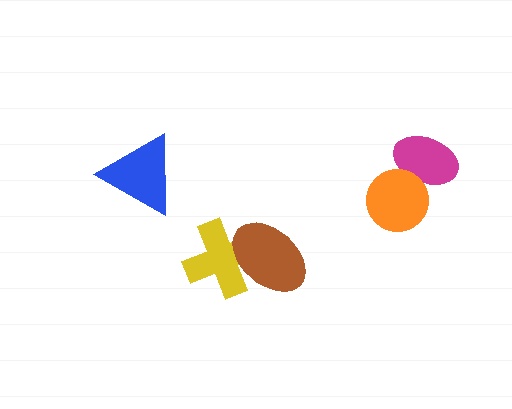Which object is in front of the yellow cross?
The brown ellipse is in front of the yellow cross.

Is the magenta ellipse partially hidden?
Yes, it is partially covered by another shape.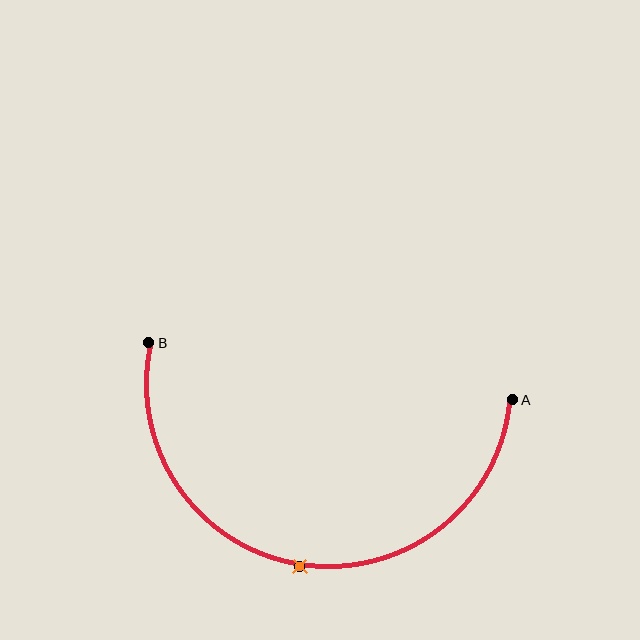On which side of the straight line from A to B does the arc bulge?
The arc bulges below the straight line connecting A and B.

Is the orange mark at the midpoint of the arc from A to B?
Yes. The orange mark lies on the arc at equal arc-length from both A and B — it is the arc midpoint.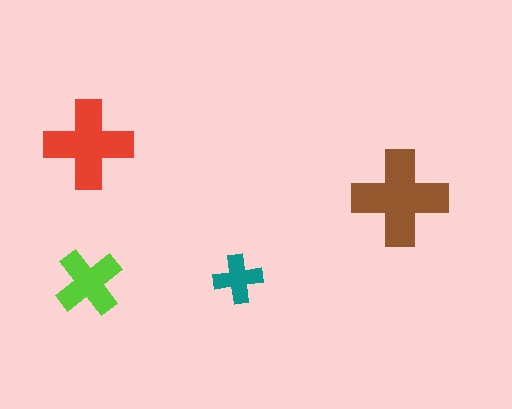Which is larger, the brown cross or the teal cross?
The brown one.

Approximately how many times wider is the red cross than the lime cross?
About 1.5 times wider.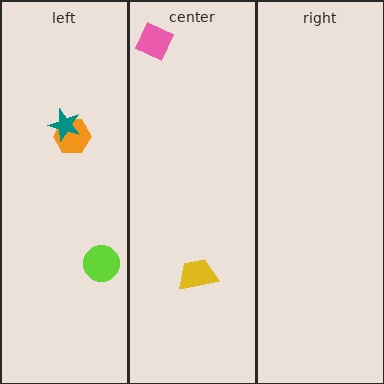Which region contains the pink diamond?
The center region.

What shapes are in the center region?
The yellow trapezoid, the pink diamond.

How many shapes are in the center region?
2.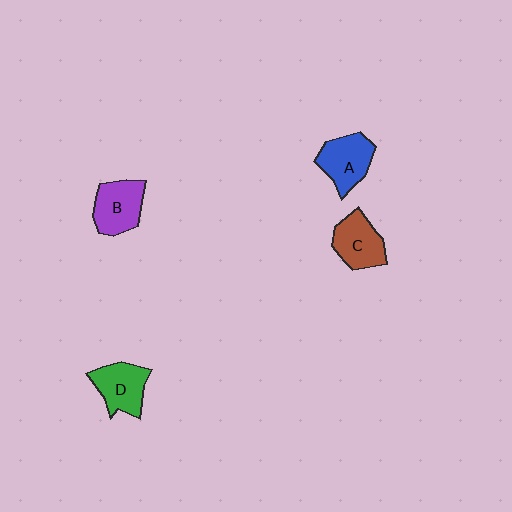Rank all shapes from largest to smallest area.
From largest to smallest: A (blue), B (purple), D (green), C (brown).